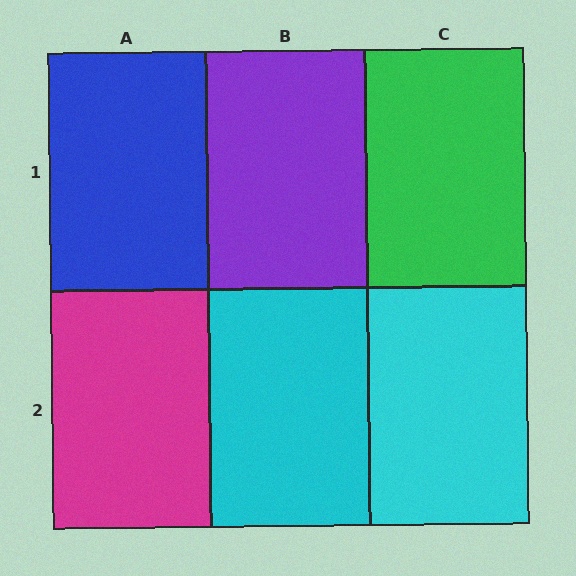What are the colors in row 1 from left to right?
Blue, purple, green.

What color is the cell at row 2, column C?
Cyan.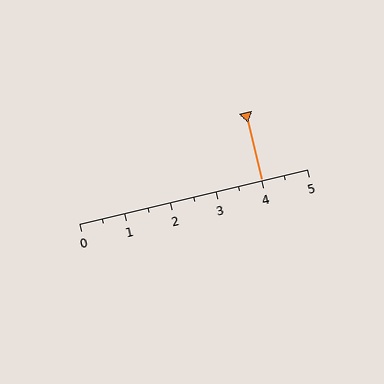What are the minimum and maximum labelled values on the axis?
The axis runs from 0 to 5.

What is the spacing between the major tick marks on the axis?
The major ticks are spaced 1 apart.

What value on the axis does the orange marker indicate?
The marker indicates approximately 4.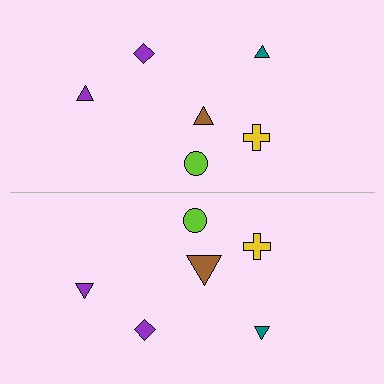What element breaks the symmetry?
The brown triangle on the bottom side has a different size than its mirror counterpart.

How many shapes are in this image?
There are 12 shapes in this image.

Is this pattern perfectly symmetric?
No, the pattern is not perfectly symmetric. The brown triangle on the bottom side has a different size than its mirror counterpart.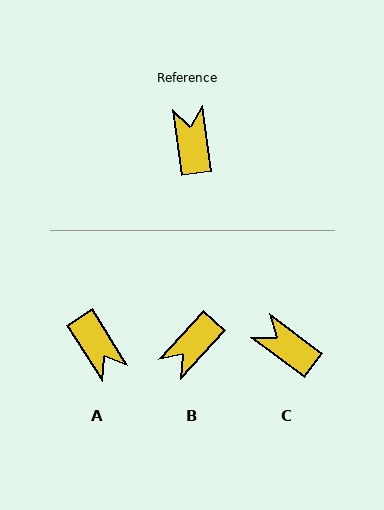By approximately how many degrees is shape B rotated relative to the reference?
Approximately 129 degrees counter-clockwise.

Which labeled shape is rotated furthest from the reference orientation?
A, about 155 degrees away.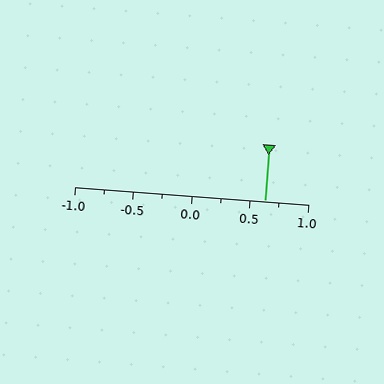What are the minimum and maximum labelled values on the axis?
The axis runs from -1.0 to 1.0.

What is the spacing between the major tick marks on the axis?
The major ticks are spaced 0.5 apart.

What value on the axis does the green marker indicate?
The marker indicates approximately 0.62.